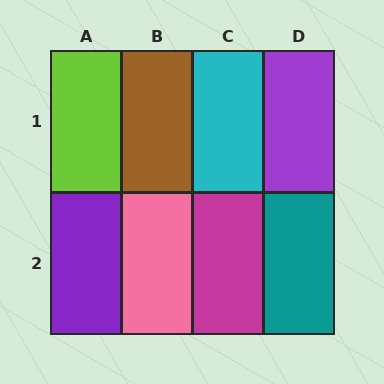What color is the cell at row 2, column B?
Pink.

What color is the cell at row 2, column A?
Purple.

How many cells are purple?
2 cells are purple.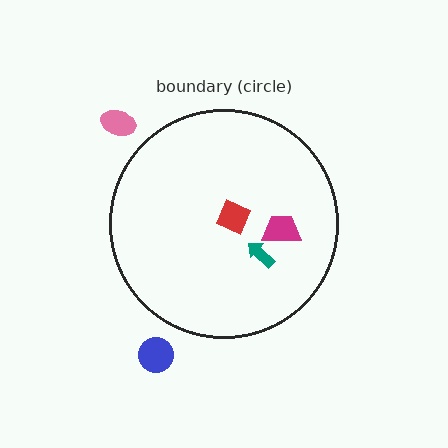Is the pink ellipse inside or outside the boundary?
Outside.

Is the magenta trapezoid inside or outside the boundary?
Inside.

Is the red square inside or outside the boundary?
Inside.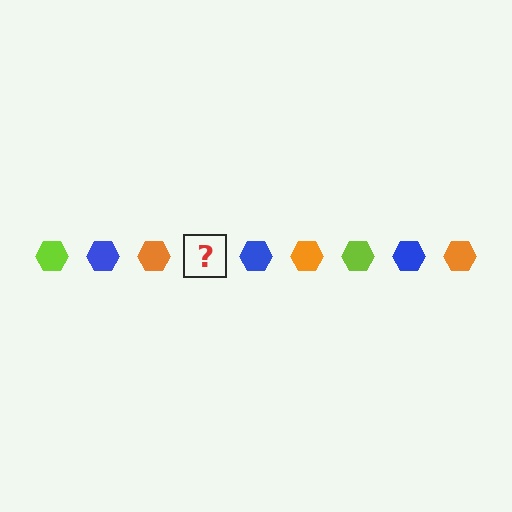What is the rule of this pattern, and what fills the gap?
The rule is that the pattern cycles through lime, blue, orange hexagons. The gap should be filled with a lime hexagon.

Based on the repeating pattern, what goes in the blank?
The blank should be a lime hexagon.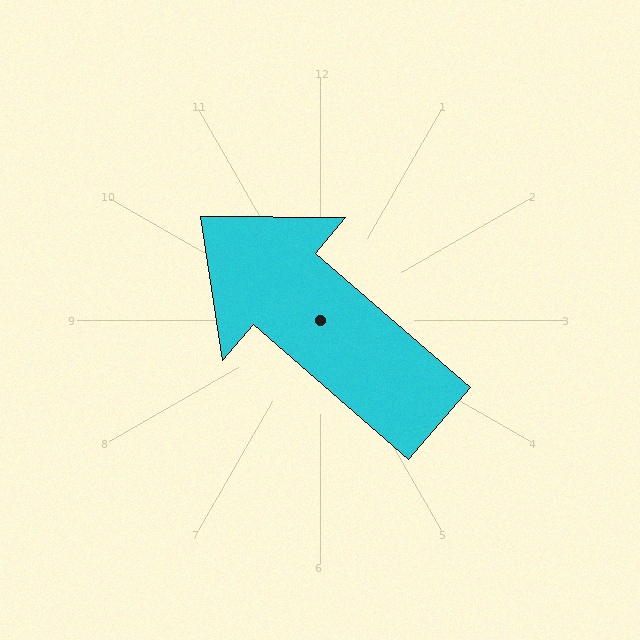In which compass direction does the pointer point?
Northwest.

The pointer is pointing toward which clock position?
Roughly 10 o'clock.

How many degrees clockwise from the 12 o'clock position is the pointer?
Approximately 311 degrees.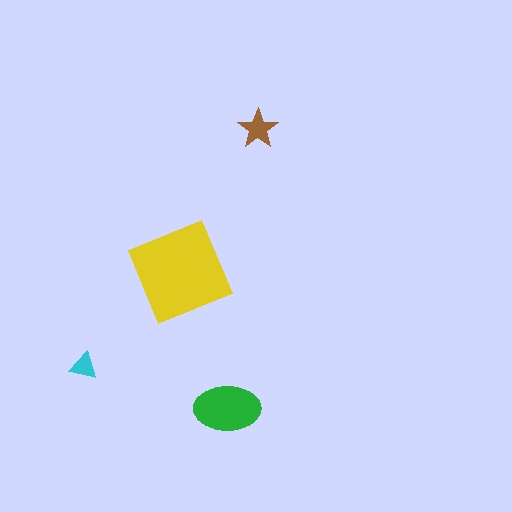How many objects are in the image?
There are 4 objects in the image.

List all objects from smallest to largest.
The cyan triangle, the brown star, the green ellipse, the yellow diamond.